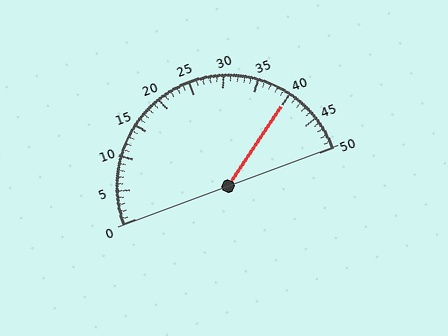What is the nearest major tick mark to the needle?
The nearest major tick mark is 40.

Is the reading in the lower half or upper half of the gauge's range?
The reading is in the upper half of the range (0 to 50).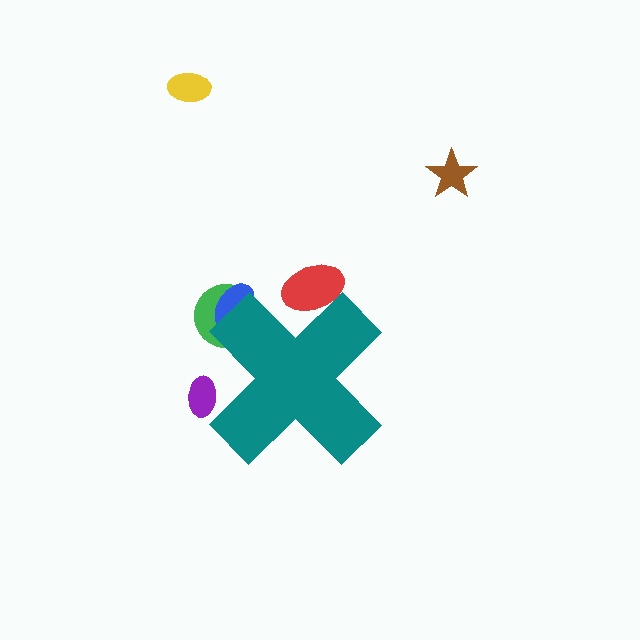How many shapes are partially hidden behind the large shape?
4 shapes are partially hidden.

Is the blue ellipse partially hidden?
Yes, the blue ellipse is partially hidden behind the teal cross.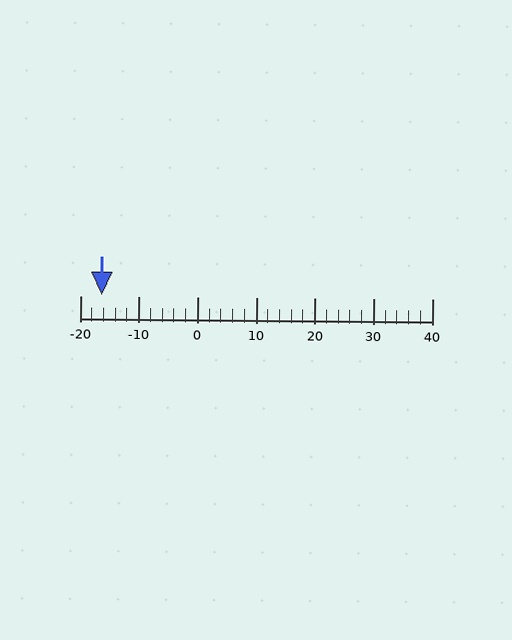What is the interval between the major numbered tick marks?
The major tick marks are spaced 10 units apart.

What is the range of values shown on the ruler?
The ruler shows values from -20 to 40.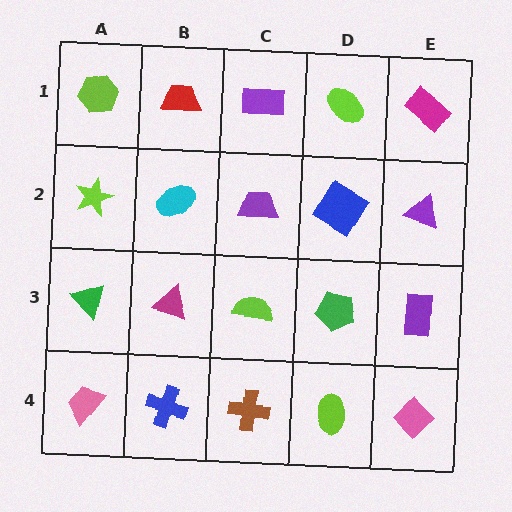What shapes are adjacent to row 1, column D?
A blue diamond (row 2, column D), a purple rectangle (row 1, column C), a magenta rectangle (row 1, column E).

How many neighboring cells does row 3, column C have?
4.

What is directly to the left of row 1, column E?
A lime ellipse.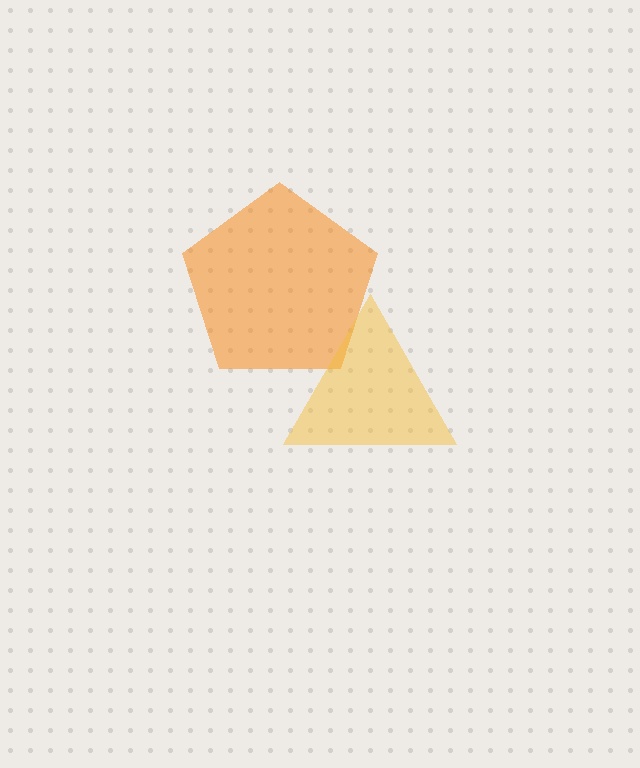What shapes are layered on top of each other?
The layered shapes are: an orange pentagon, a yellow triangle.